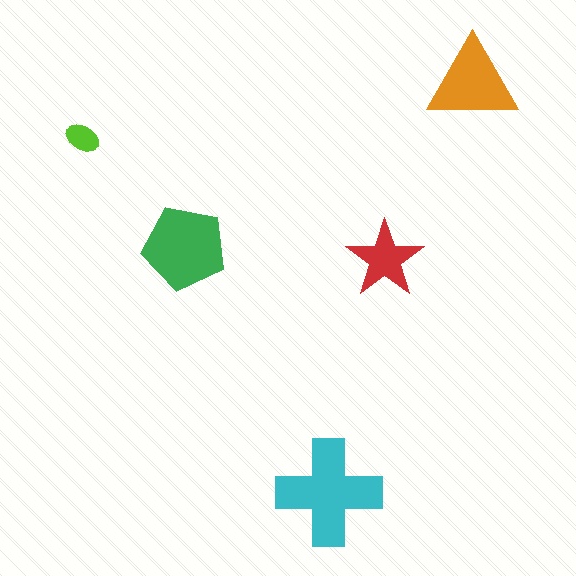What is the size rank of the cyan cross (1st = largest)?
1st.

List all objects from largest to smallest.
The cyan cross, the green pentagon, the orange triangle, the red star, the lime ellipse.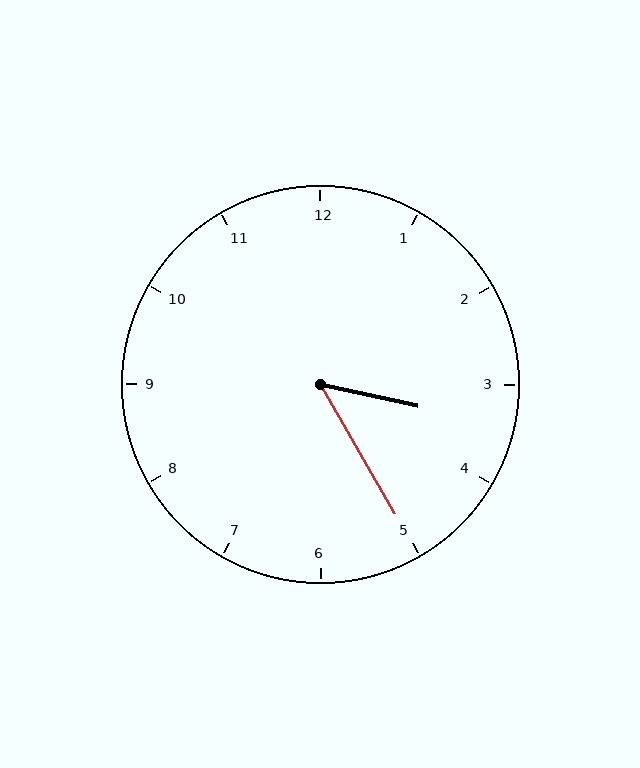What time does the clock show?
3:25.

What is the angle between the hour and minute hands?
Approximately 48 degrees.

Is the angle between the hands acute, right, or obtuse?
It is acute.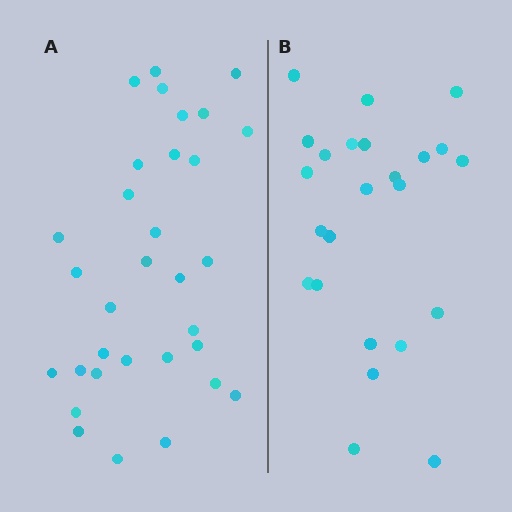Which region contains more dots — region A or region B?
Region A (the left region) has more dots.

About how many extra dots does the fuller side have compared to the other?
Region A has roughly 8 or so more dots than region B.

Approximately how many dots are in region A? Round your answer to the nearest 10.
About 30 dots. (The exact count is 32, which rounds to 30.)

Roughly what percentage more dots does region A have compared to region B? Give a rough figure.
About 35% more.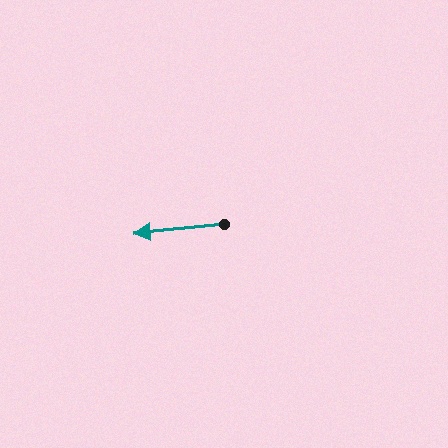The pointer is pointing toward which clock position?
Roughly 9 o'clock.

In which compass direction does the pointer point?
West.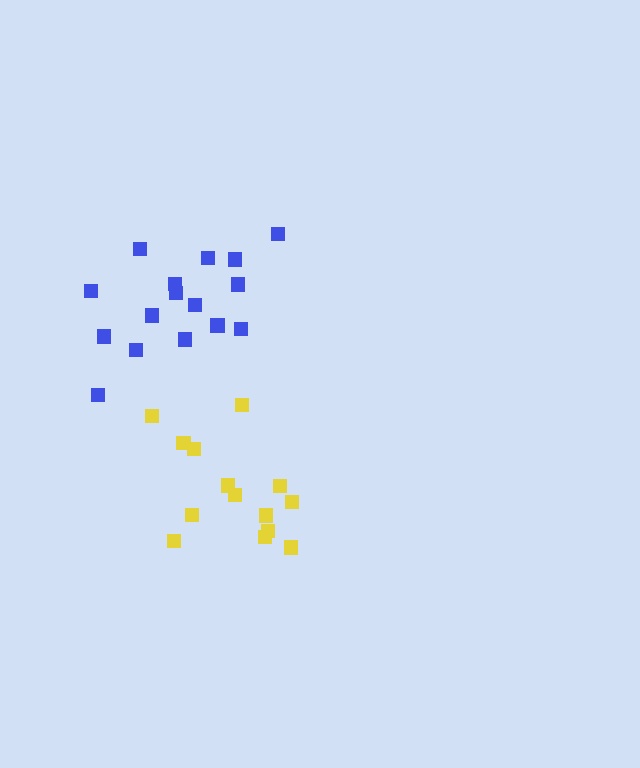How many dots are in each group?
Group 1: 16 dots, Group 2: 14 dots (30 total).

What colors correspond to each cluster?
The clusters are colored: blue, yellow.